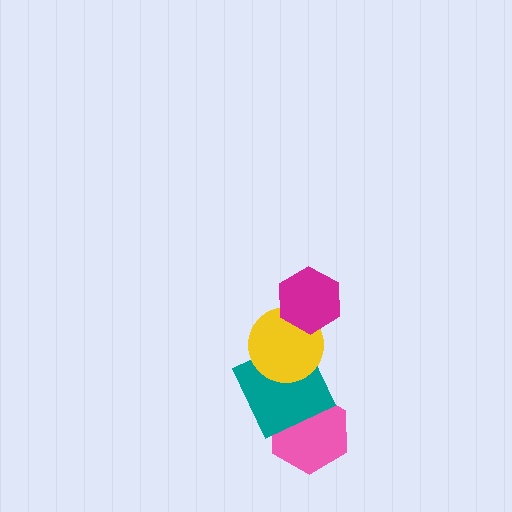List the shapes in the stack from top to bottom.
From top to bottom: the magenta hexagon, the yellow circle, the teal square, the pink hexagon.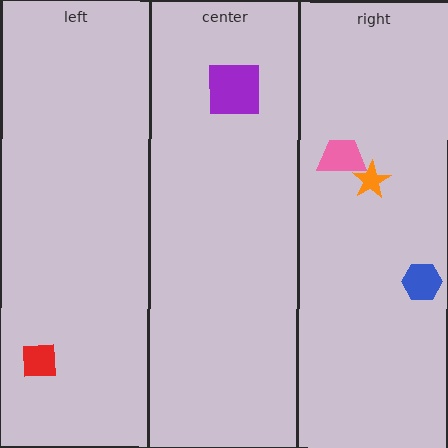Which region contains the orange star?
The right region.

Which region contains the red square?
The left region.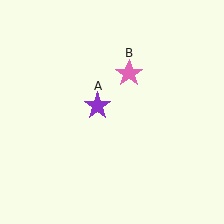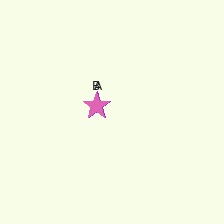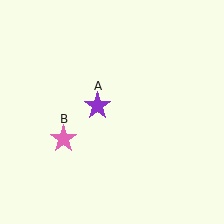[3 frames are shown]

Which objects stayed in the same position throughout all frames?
Purple star (object A) remained stationary.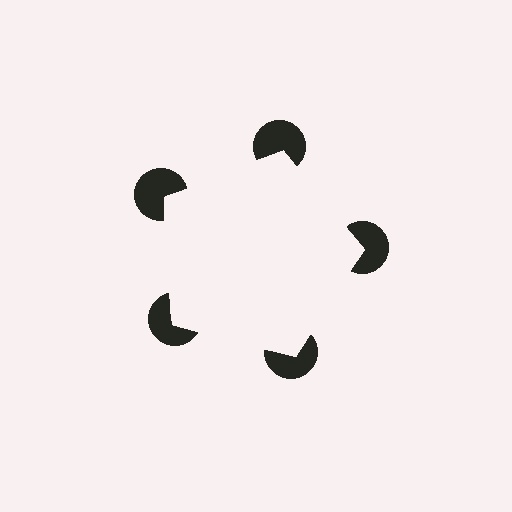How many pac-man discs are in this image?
There are 5 — one at each vertex of the illusory pentagon.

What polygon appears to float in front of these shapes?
An illusory pentagon — its edges are inferred from the aligned wedge cuts in the pac-man discs, not physically drawn.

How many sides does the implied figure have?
5 sides.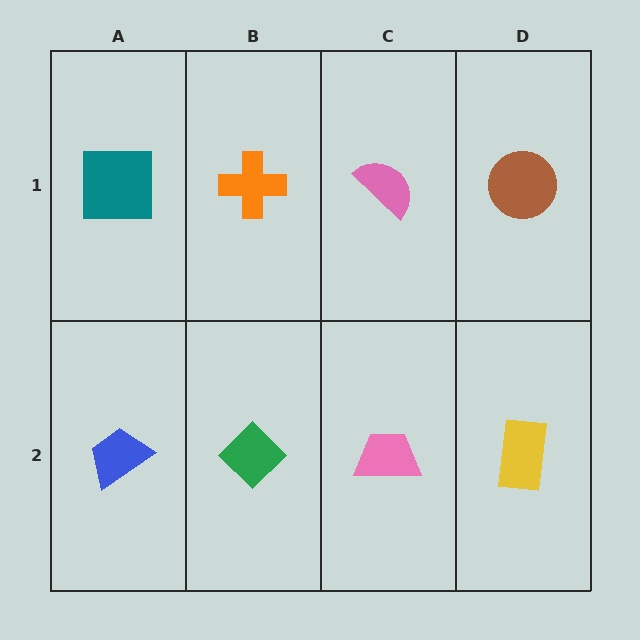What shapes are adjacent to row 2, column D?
A brown circle (row 1, column D), a pink trapezoid (row 2, column C).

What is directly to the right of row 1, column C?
A brown circle.